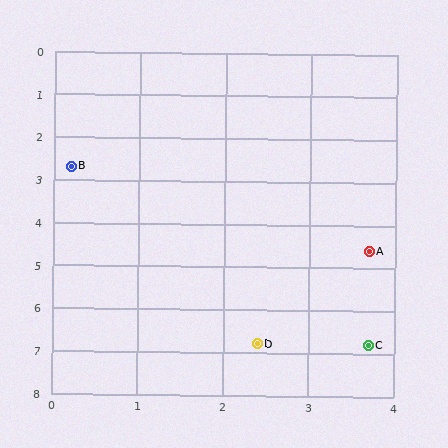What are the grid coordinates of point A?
Point A is at approximately (3.7, 4.6).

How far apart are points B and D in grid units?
Points B and D are about 4.7 grid units apart.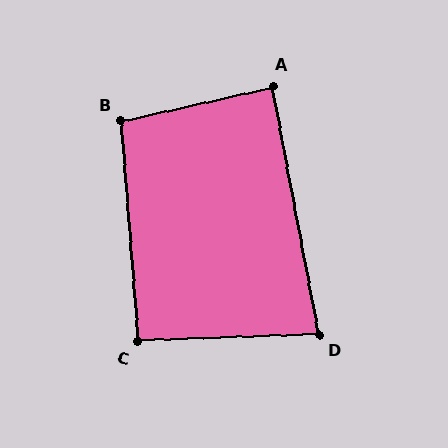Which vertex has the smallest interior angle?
D, at approximately 82 degrees.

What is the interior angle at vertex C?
Approximately 92 degrees (approximately right).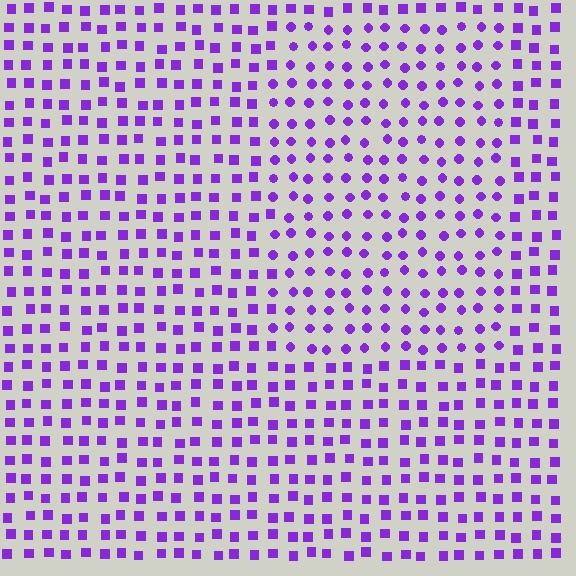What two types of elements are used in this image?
The image uses circles inside the rectangle region and squares outside it.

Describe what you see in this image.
The image is filled with small purple elements arranged in a uniform grid. A rectangle-shaped region contains circles, while the surrounding area contains squares. The boundary is defined purely by the change in element shape.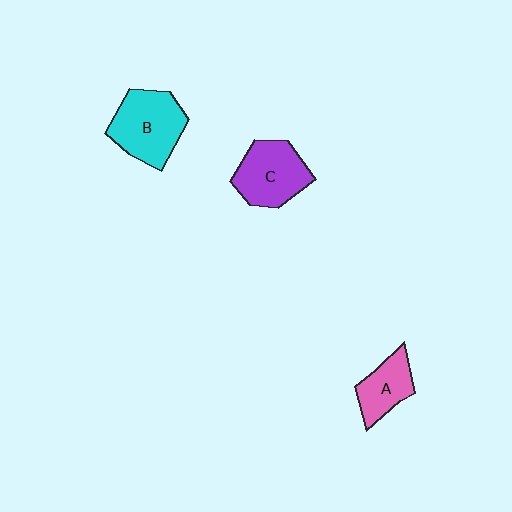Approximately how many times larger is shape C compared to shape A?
Approximately 1.5 times.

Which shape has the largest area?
Shape B (cyan).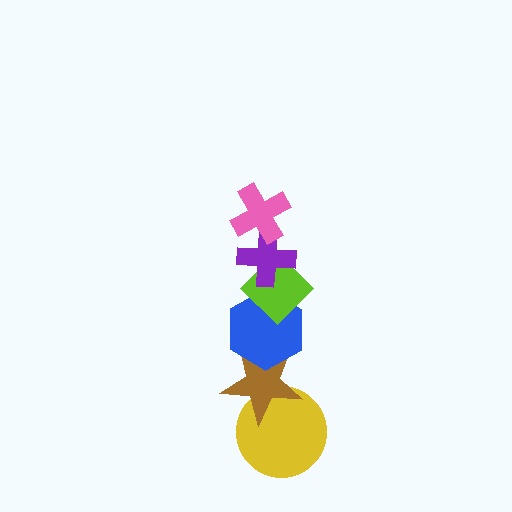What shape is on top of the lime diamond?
The purple cross is on top of the lime diamond.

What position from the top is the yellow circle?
The yellow circle is 6th from the top.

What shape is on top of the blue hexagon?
The lime diamond is on top of the blue hexagon.